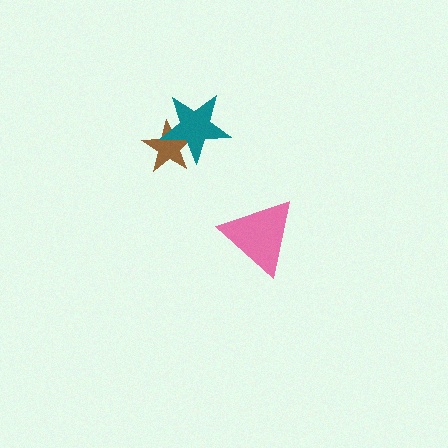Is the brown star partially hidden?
Yes, it is partially covered by another shape.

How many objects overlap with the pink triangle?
0 objects overlap with the pink triangle.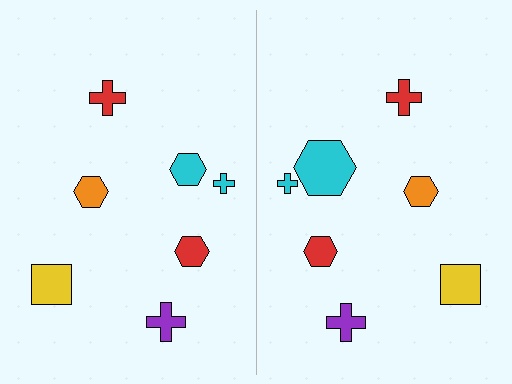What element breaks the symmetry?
The cyan hexagon on the right side has a different size than its mirror counterpart.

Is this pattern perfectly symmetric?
No, the pattern is not perfectly symmetric. The cyan hexagon on the right side has a different size than its mirror counterpart.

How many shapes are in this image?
There are 14 shapes in this image.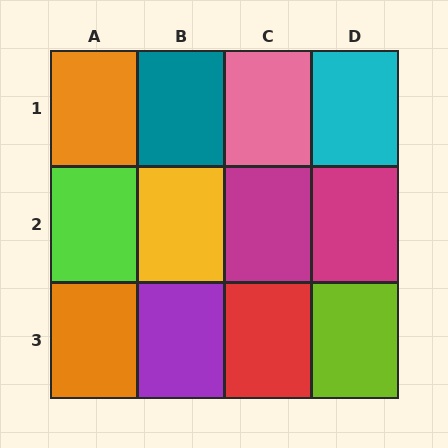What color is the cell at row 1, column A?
Orange.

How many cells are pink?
1 cell is pink.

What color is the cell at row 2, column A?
Lime.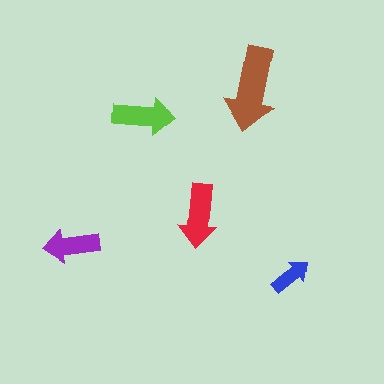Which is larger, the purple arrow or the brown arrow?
The brown one.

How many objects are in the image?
There are 5 objects in the image.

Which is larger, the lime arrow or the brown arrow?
The brown one.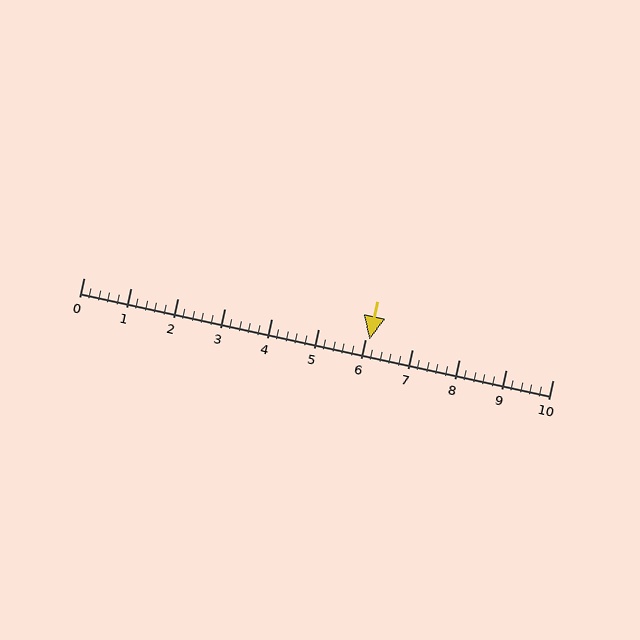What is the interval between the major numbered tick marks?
The major tick marks are spaced 1 units apart.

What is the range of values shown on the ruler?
The ruler shows values from 0 to 10.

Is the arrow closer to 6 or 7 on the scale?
The arrow is closer to 6.